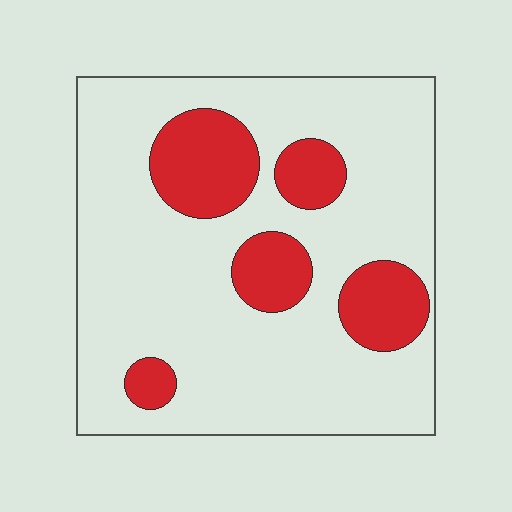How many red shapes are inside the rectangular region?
5.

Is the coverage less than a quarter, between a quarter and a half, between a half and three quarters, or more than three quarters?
Less than a quarter.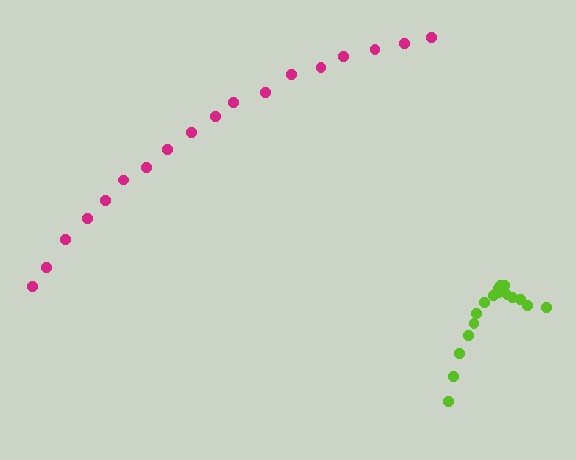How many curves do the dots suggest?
There are 2 distinct paths.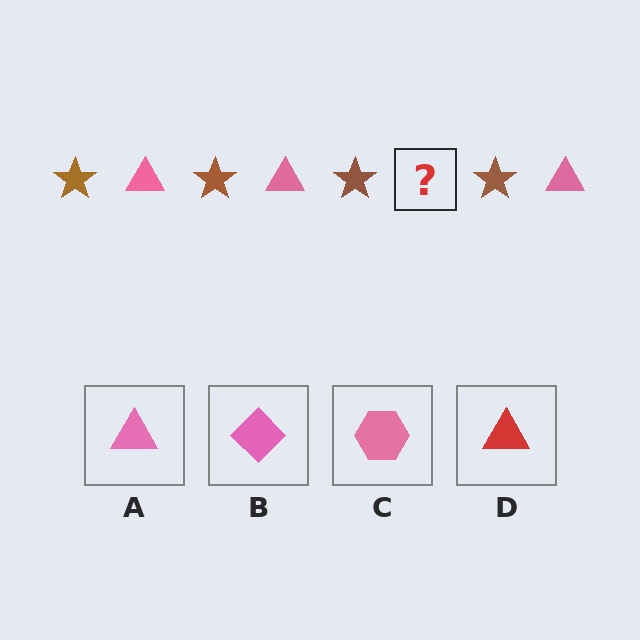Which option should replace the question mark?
Option A.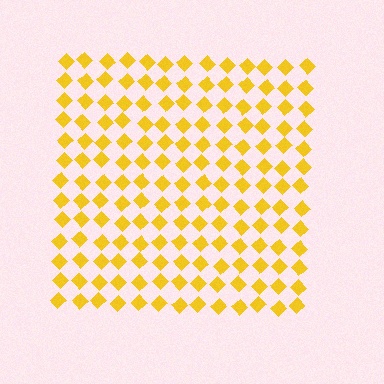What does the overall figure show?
The overall figure shows a square.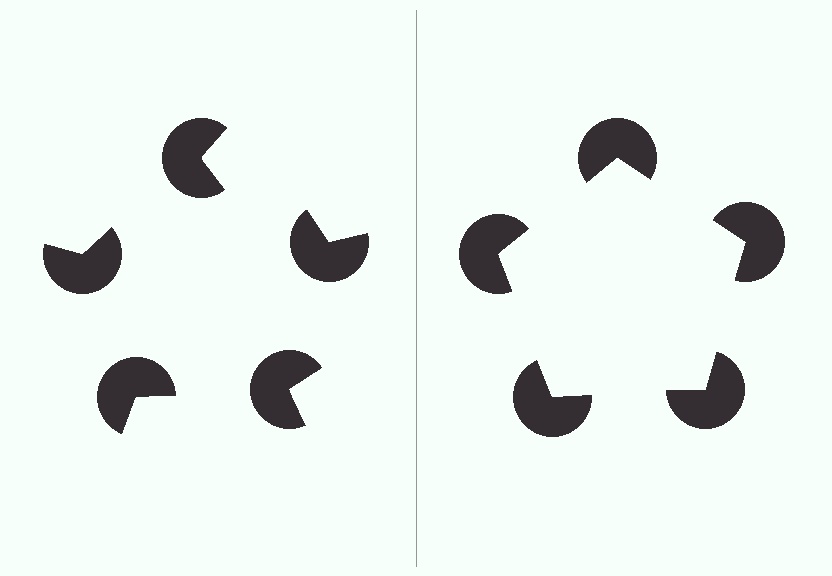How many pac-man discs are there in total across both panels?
10 — 5 on each side.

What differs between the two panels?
The pac-man discs are positioned identically on both sides; only the wedge orientations differ. On the right they align to a pentagon; on the left they are misaligned.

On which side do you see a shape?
An illusory pentagon appears on the right side. On the left side the wedge cuts are rotated, so no coherent shape forms.